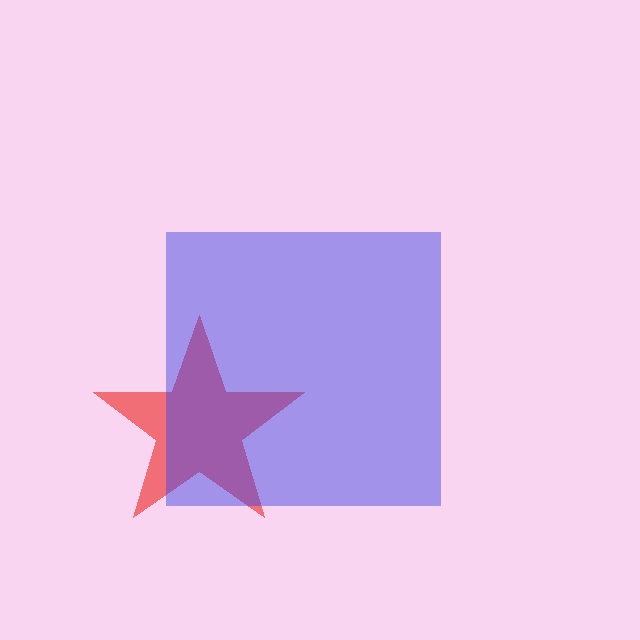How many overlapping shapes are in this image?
There are 2 overlapping shapes in the image.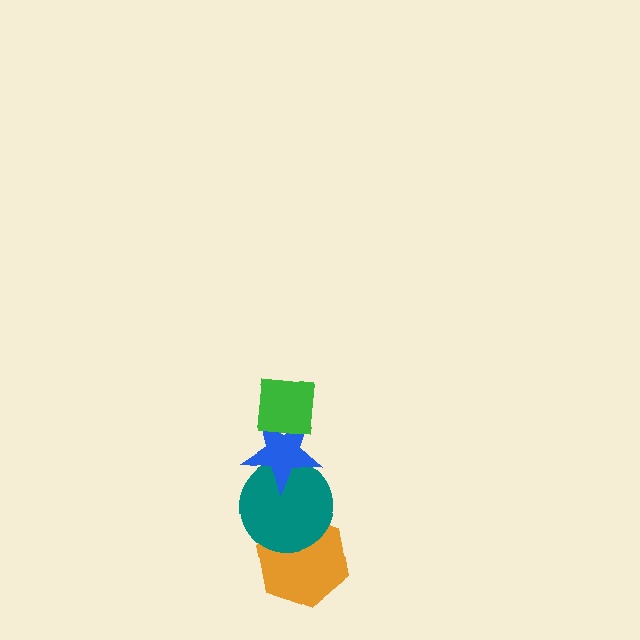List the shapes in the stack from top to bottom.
From top to bottom: the green square, the blue star, the teal circle, the orange hexagon.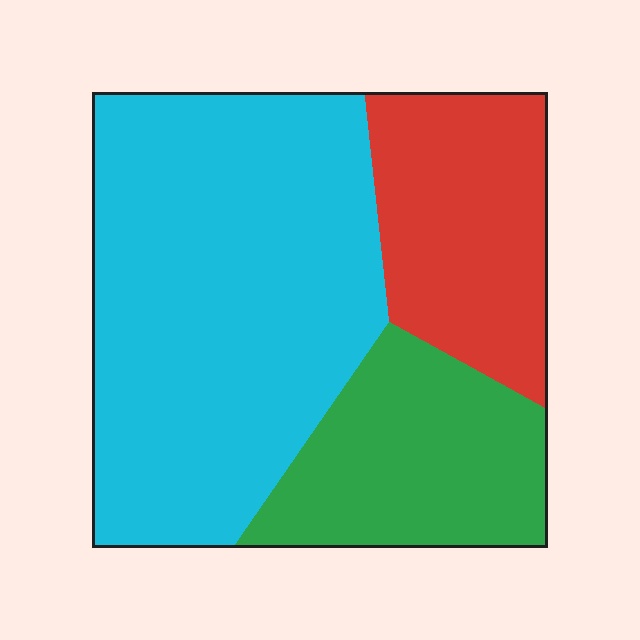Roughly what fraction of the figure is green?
Green covers about 20% of the figure.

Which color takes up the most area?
Cyan, at roughly 55%.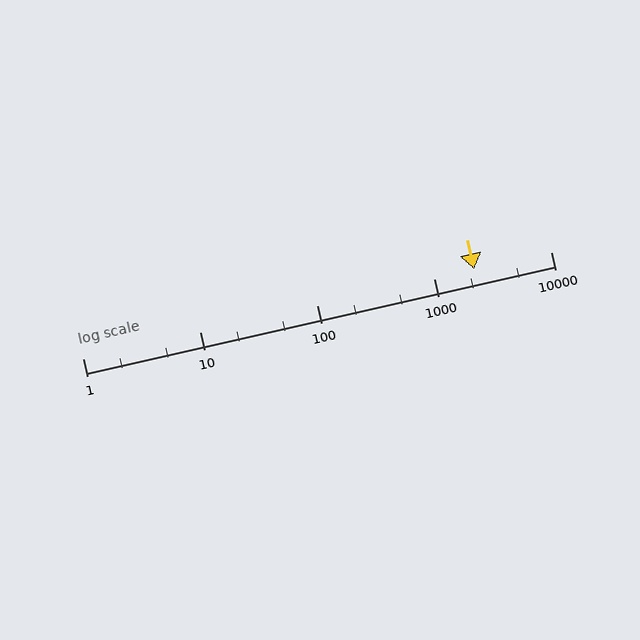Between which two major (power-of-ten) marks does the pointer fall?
The pointer is between 1000 and 10000.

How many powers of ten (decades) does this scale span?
The scale spans 4 decades, from 1 to 10000.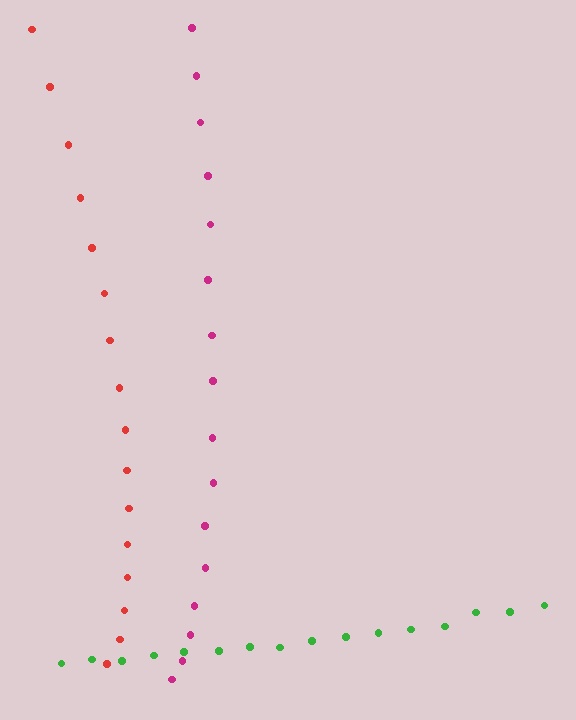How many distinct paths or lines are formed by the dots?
There are 3 distinct paths.